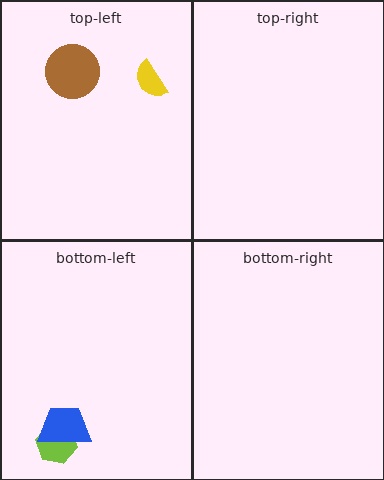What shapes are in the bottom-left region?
The lime hexagon, the blue trapezoid.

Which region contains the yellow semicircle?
The top-left region.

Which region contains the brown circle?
The top-left region.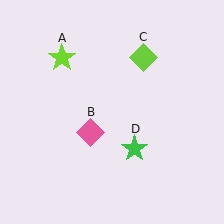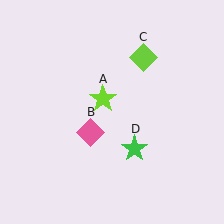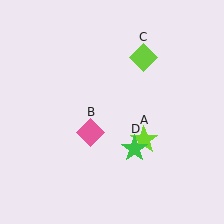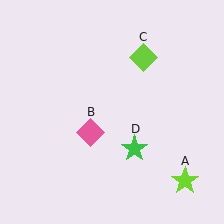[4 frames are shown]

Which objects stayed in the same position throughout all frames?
Pink diamond (object B) and lime diamond (object C) and green star (object D) remained stationary.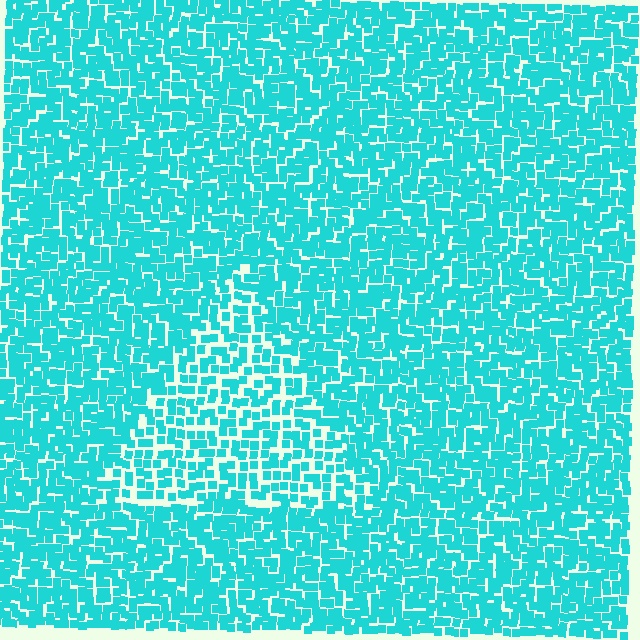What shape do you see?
I see a triangle.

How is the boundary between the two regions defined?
The boundary is defined by a change in element density (approximately 1.6x ratio). All elements are the same color, size, and shape.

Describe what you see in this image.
The image contains small cyan elements arranged at two different densities. A triangle-shaped region is visible where the elements are less densely packed than the surrounding area.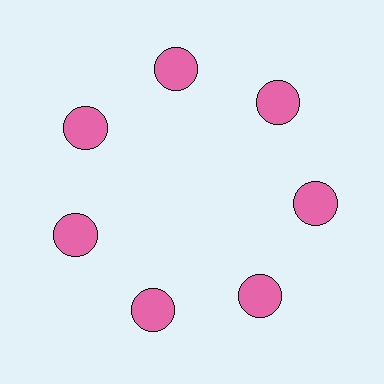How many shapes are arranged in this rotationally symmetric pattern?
There are 7 shapes, arranged in 7 groups of 1.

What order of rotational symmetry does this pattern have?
This pattern has 7-fold rotational symmetry.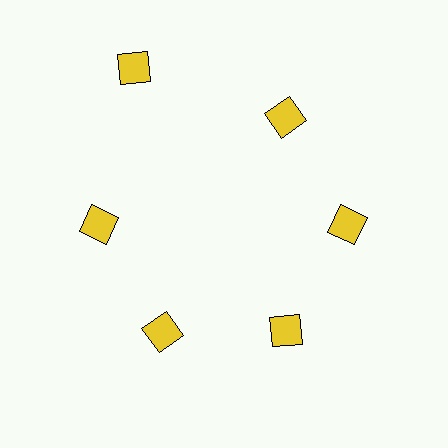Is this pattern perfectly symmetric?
No. The 6 yellow diamonds are arranged in a ring, but one element near the 11 o'clock position is pushed outward from the center, breaking the 6-fold rotational symmetry.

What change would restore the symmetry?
The symmetry would be restored by moving it inward, back onto the ring so that all 6 diamonds sit at equal angles and equal distance from the center.